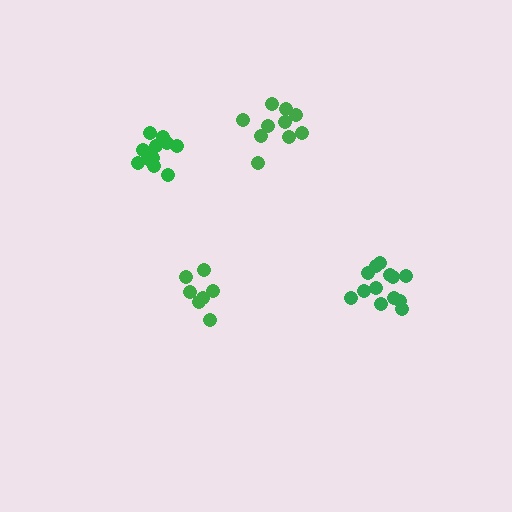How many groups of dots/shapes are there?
There are 4 groups.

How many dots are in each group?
Group 1: 7 dots, Group 2: 12 dots, Group 3: 13 dots, Group 4: 10 dots (42 total).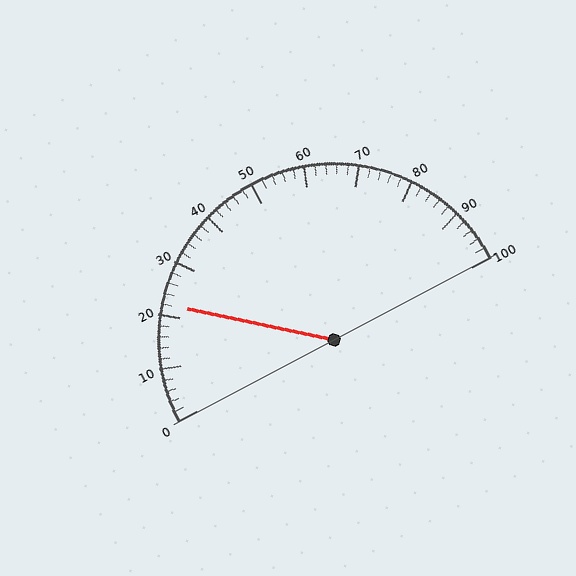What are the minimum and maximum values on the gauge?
The gauge ranges from 0 to 100.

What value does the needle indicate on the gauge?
The needle indicates approximately 22.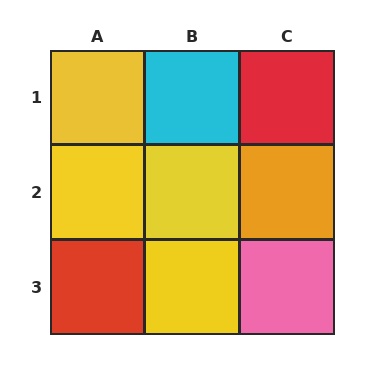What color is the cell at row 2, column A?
Yellow.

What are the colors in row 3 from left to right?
Red, yellow, pink.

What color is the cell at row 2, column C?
Orange.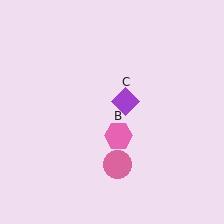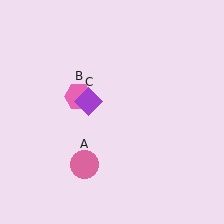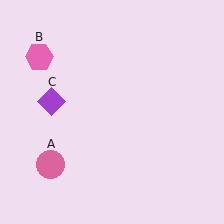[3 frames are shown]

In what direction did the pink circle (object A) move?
The pink circle (object A) moved left.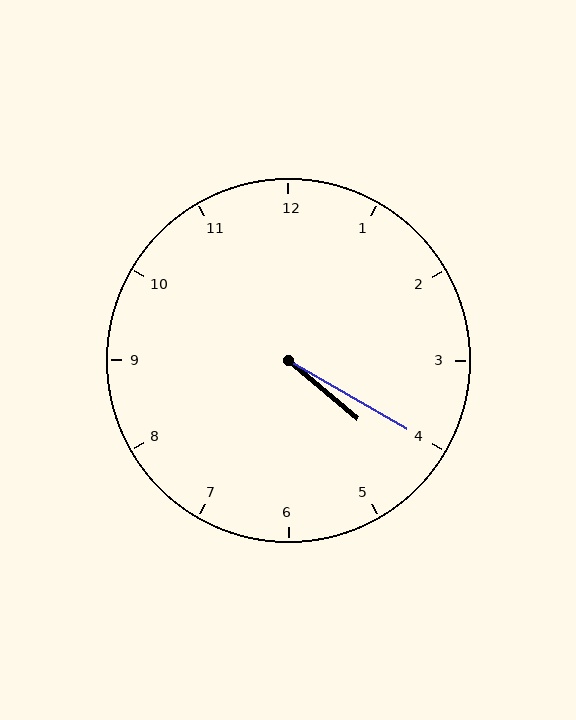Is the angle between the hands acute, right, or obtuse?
It is acute.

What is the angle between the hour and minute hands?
Approximately 10 degrees.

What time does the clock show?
4:20.